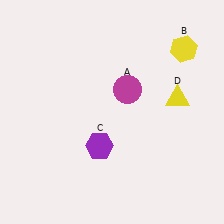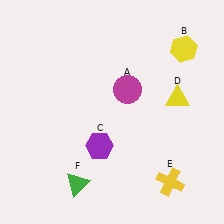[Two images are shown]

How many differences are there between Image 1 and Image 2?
There are 2 differences between the two images.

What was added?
A yellow cross (E), a green triangle (F) were added in Image 2.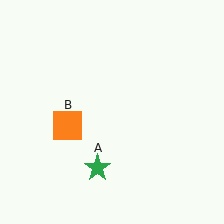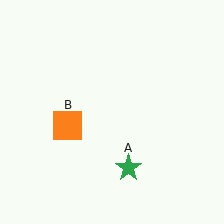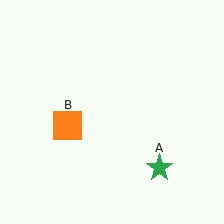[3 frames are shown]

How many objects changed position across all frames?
1 object changed position: green star (object A).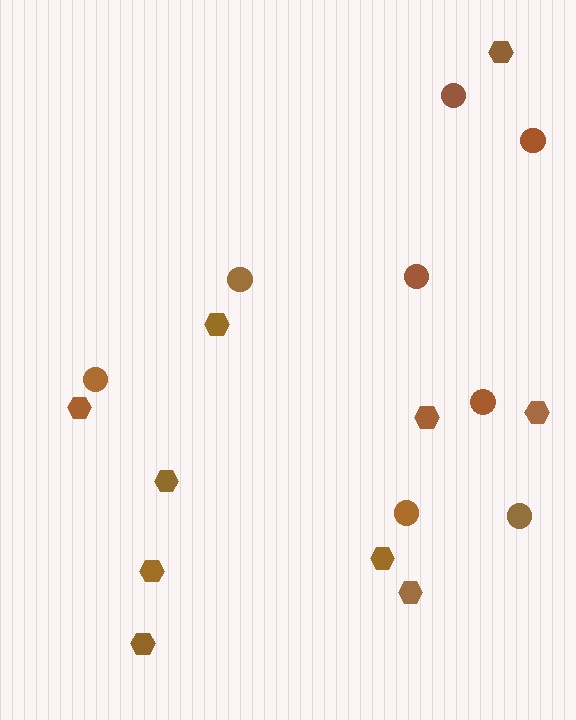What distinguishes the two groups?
There are 2 groups: one group of hexagons (10) and one group of circles (8).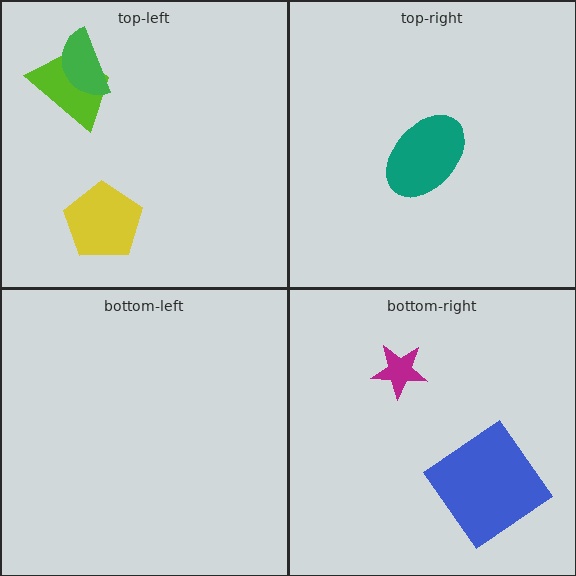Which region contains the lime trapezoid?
The top-left region.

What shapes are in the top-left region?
The lime trapezoid, the yellow pentagon, the green semicircle.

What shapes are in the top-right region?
The teal ellipse.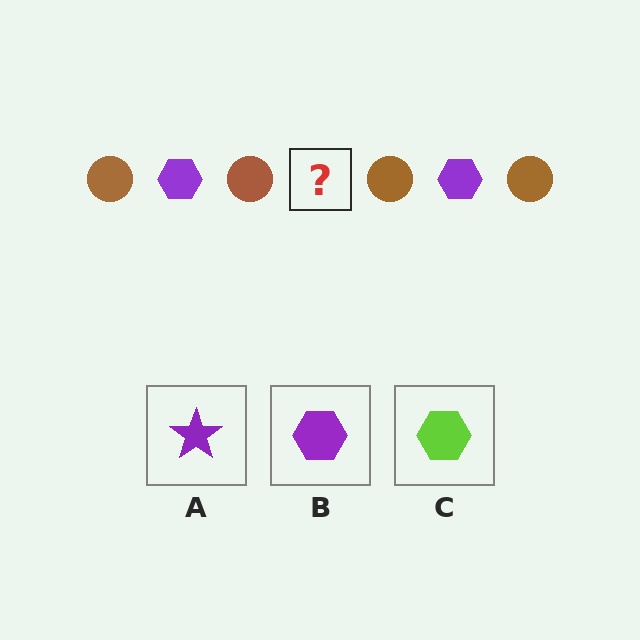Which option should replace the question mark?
Option B.